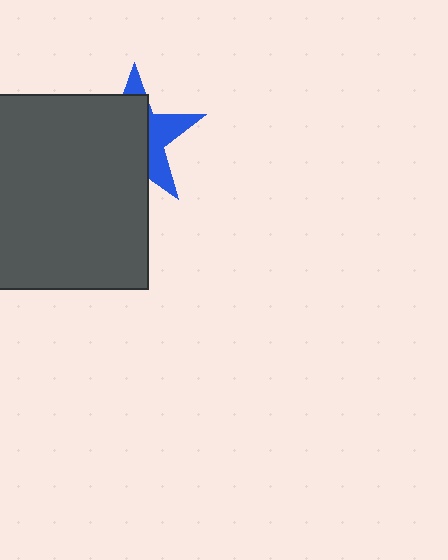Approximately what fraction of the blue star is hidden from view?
Roughly 64% of the blue star is hidden behind the dark gray square.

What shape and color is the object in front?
The object in front is a dark gray square.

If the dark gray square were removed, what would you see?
You would see the complete blue star.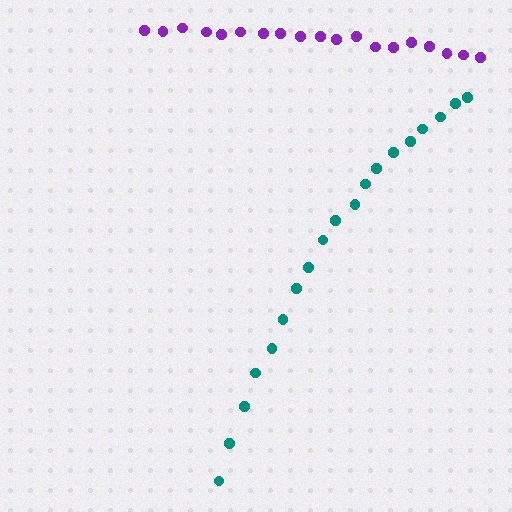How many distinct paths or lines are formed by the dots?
There are 2 distinct paths.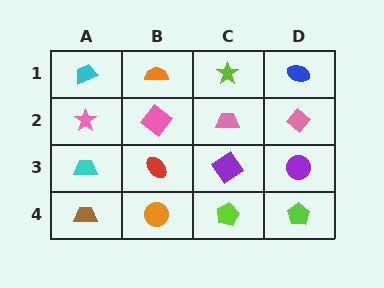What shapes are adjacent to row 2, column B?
An orange semicircle (row 1, column B), a red ellipse (row 3, column B), a pink star (row 2, column A), a pink trapezoid (row 2, column C).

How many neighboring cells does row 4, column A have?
2.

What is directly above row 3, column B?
A pink diamond.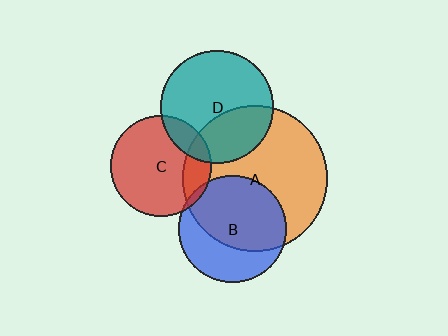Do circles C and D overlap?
Yes.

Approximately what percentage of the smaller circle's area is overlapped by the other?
Approximately 15%.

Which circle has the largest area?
Circle A (orange).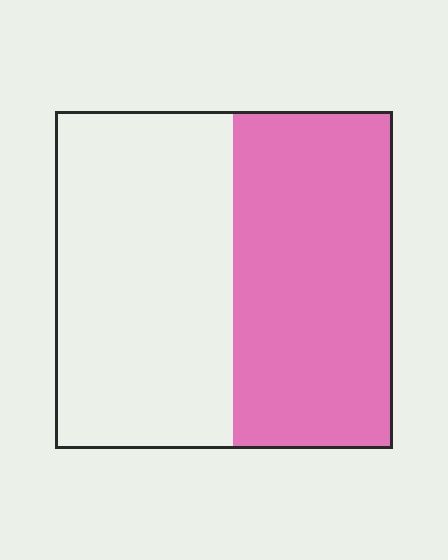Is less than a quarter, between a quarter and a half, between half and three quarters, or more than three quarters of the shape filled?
Between a quarter and a half.